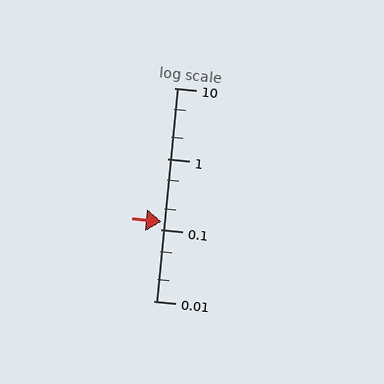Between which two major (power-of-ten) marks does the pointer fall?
The pointer is between 0.1 and 1.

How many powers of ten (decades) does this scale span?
The scale spans 3 decades, from 0.01 to 10.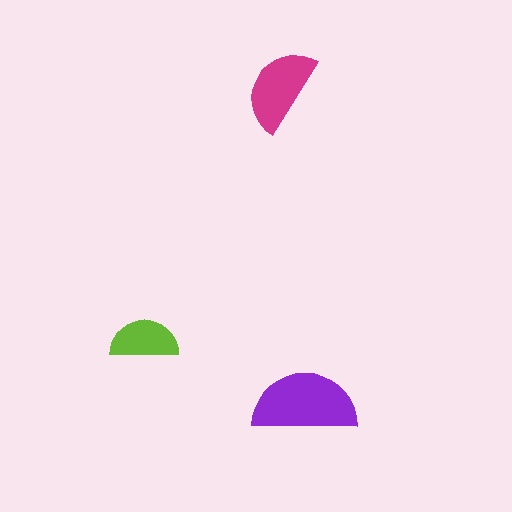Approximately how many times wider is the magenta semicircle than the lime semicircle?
About 1.5 times wider.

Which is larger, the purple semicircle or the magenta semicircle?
The purple one.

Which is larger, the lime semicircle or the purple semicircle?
The purple one.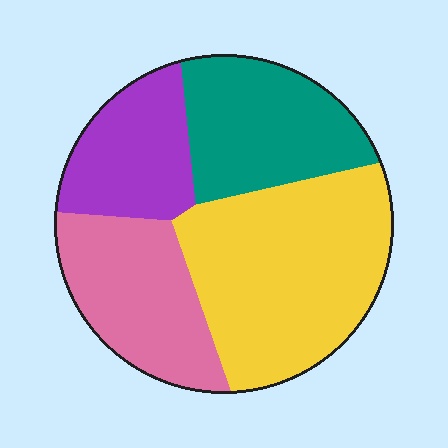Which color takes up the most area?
Yellow, at roughly 40%.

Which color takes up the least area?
Purple, at roughly 15%.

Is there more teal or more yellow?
Yellow.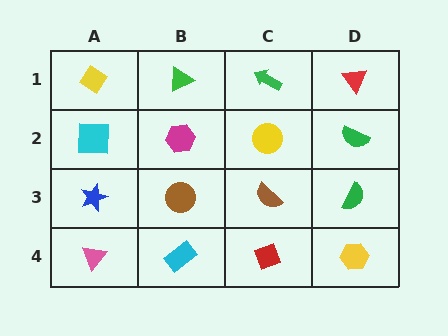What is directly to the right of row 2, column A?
A magenta hexagon.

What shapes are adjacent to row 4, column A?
A blue star (row 3, column A), a cyan rectangle (row 4, column B).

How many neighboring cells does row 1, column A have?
2.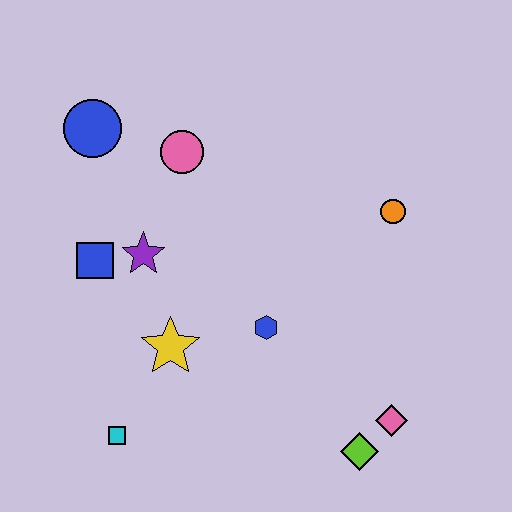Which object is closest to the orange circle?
The blue hexagon is closest to the orange circle.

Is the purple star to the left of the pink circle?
Yes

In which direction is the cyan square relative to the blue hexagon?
The cyan square is to the left of the blue hexagon.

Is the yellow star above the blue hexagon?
No